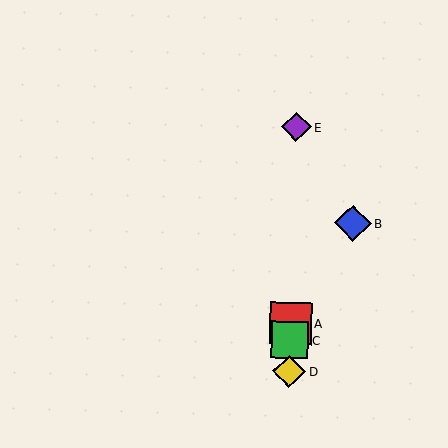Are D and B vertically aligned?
No, D is at x≈289 and B is at x≈353.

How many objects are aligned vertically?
4 objects (A, C, D, E) are aligned vertically.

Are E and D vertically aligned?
Yes, both are at x≈296.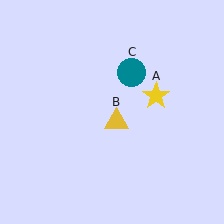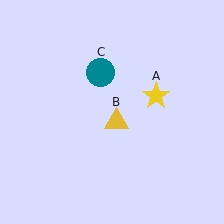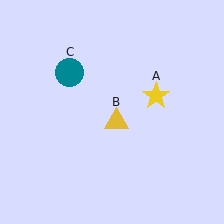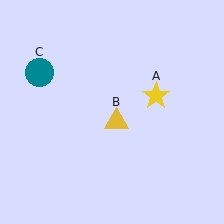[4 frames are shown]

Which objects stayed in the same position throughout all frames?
Yellow star (object A) and yellow triangle (object B) remained stationary.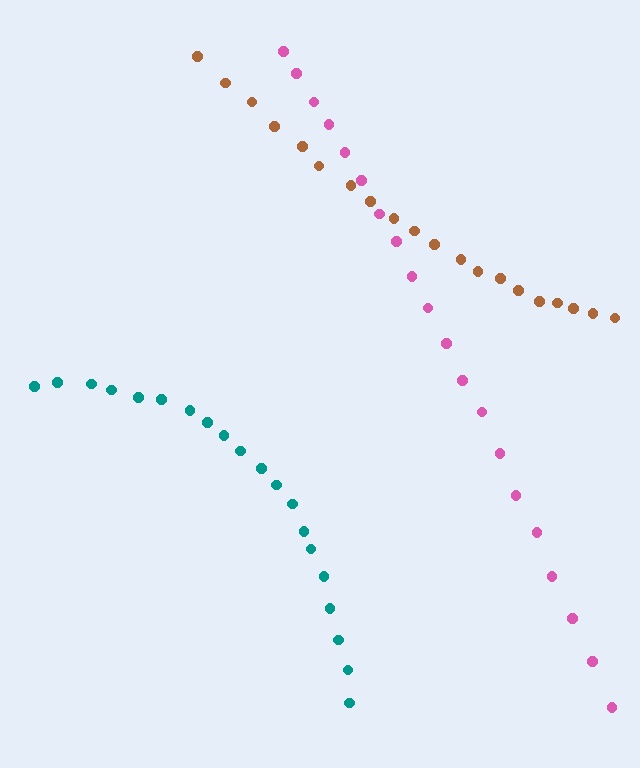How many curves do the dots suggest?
There are 3 distinct paths.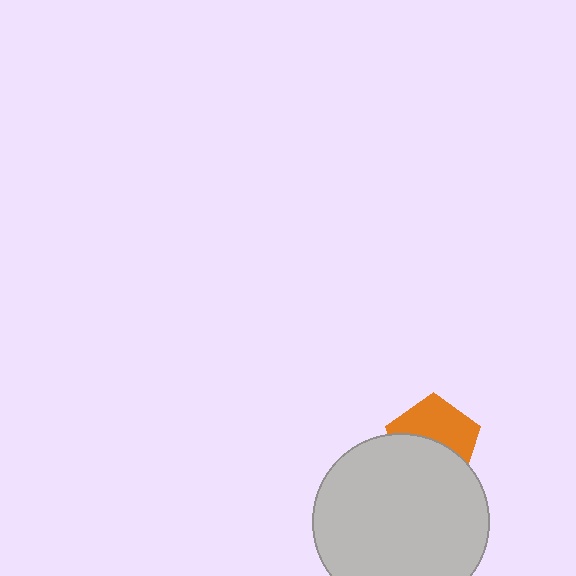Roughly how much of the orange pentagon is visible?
About half of it is visible (roughly 51%).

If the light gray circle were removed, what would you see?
You would see the complete orange pentagon.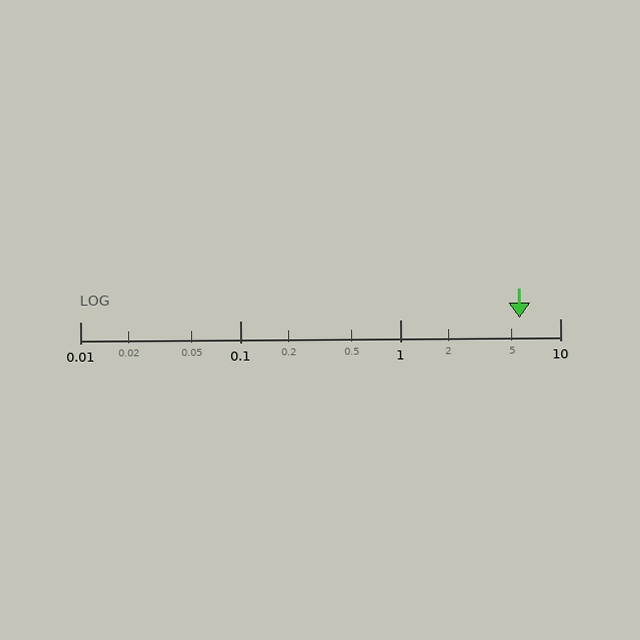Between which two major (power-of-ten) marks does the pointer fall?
The pointer is between 1 and 10.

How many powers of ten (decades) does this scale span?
The scale spans 3 decades, from 0.01 to 10.